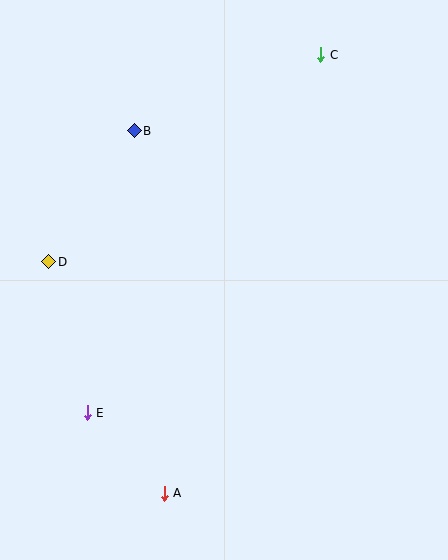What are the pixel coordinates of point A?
Point A is at (164, 493).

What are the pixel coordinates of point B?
Point B is at (134, 131).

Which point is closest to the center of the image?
Point B at (134, 131) is closest to the center.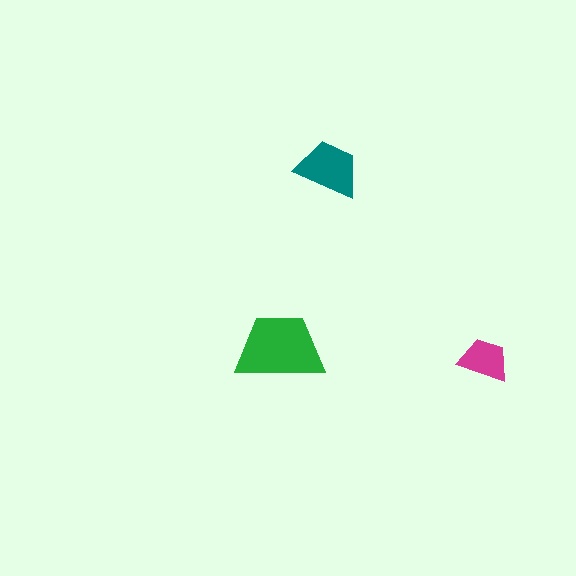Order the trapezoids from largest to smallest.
the green one, the teal one, the magenta one.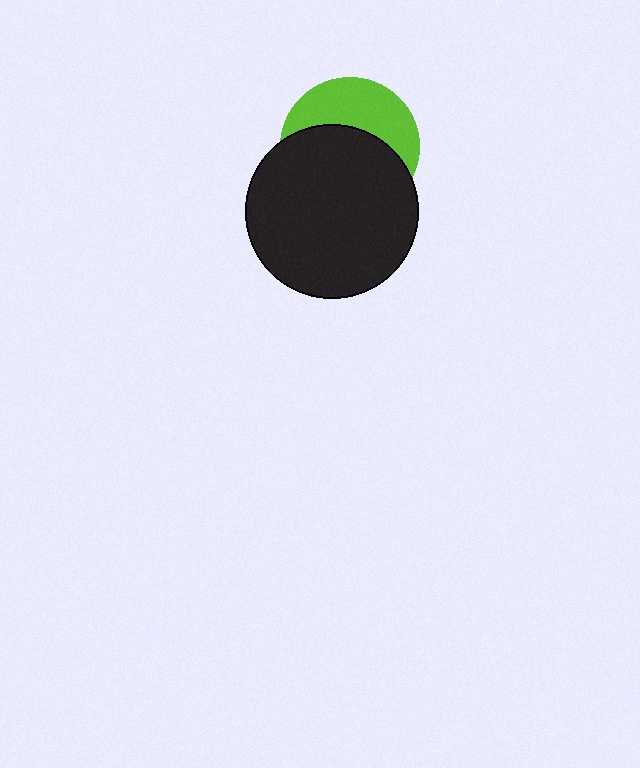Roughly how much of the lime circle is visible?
A small part of it is visible (roughly 41%).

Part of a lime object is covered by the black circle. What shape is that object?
It is a circle.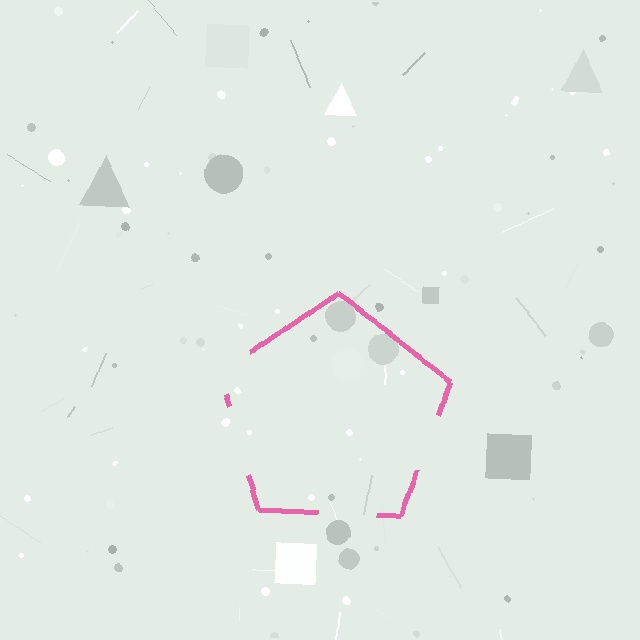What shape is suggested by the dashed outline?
The dashed outline suggests a pentagon.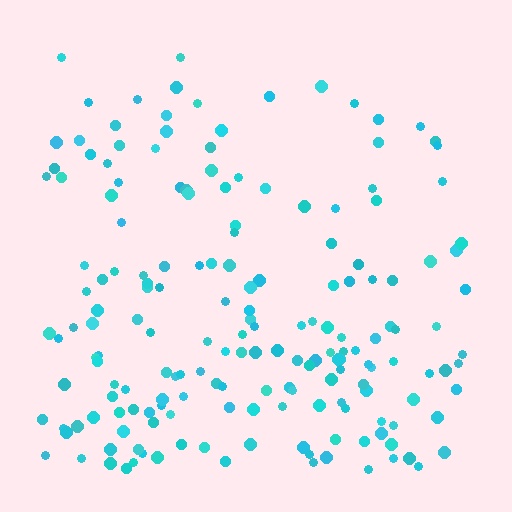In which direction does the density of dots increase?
From top to bottom, with the bottom side densest.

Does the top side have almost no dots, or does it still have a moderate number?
Still a moderate number, just noticeably fewer than the bottom.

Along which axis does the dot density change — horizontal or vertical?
Vertical.